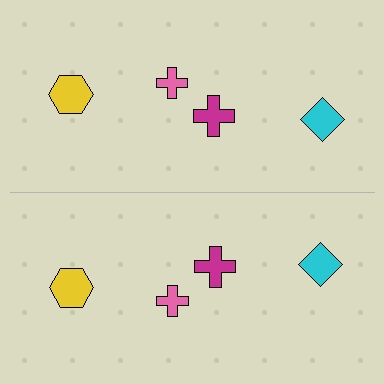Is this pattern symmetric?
Yes, this pattern has bilateral (reflection) symmetry.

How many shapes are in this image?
There are 8 shapes in this image.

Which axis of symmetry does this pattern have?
The pattern has a horizontal axis of symmetry running through the center of the image.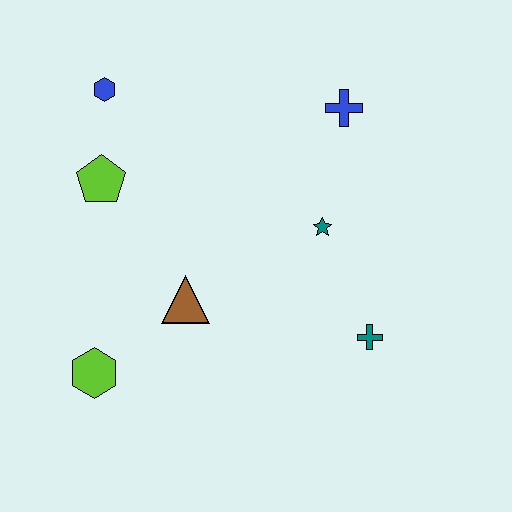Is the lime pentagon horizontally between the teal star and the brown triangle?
No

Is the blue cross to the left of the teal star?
No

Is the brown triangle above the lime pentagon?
No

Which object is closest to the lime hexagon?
The brown triangle is closest to the lime hexagon.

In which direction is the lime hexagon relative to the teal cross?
The lime hexagon is to the left of the teal cross.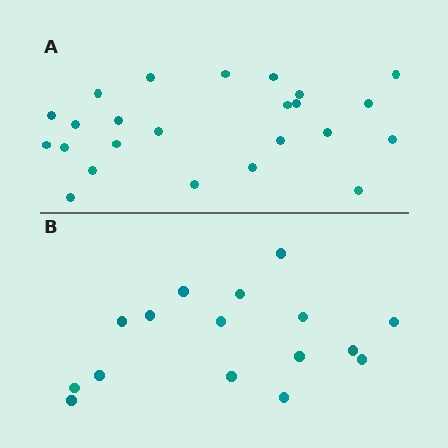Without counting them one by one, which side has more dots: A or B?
Region A (the top region) has more dots.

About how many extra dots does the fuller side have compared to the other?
Region A has roughly 8 or so more dots than region B.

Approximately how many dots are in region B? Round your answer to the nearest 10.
About 20 dots. (The exact count is 16, which rounds to 20.)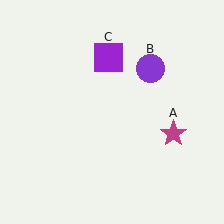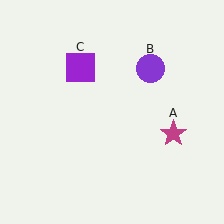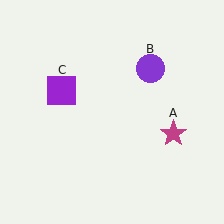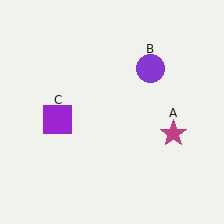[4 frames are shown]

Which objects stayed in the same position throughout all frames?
Magenta star (object A) and purple circle (object B) remained stationary.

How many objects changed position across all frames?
1 object changed position: purple square (object C).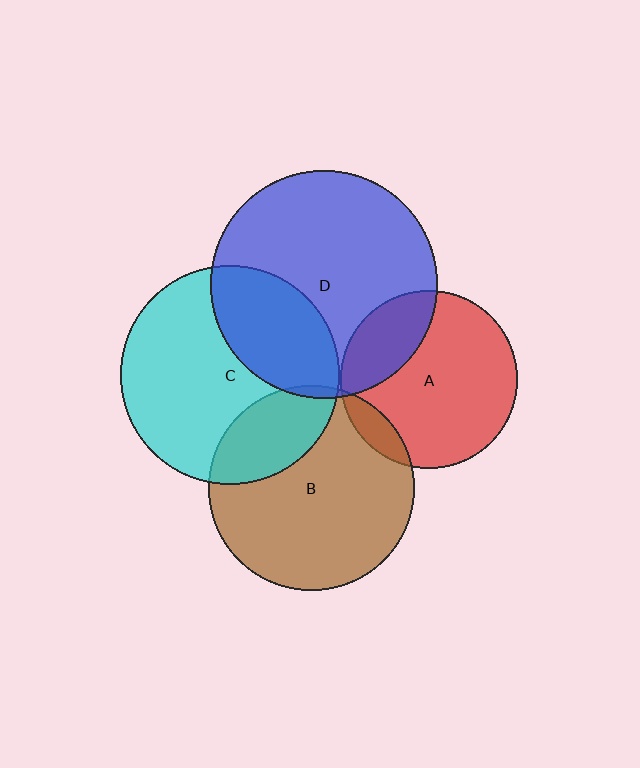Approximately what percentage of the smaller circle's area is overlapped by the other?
Approximately 25%.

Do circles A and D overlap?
Yes.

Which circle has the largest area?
Circle D (blue).